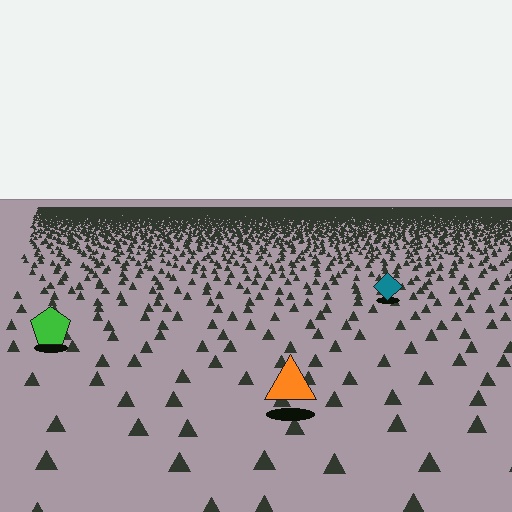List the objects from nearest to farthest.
From nearest to farthest: the orange triangle, the green pentagon, the teal diamond.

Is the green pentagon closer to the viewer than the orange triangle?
No. The orange triangle is closer — you can tell from the texture gradient: the ground texture is coarser near it.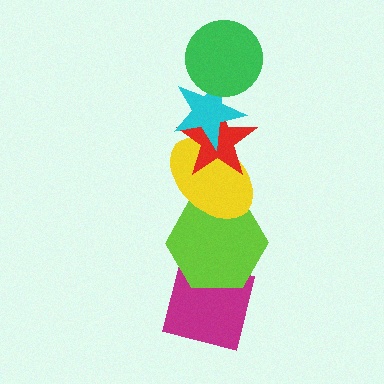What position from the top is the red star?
The red star is 3rd from the top.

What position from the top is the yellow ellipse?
The yellow ellipse is 4th from the top.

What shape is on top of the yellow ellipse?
The red star is on top of the yellow ellipse.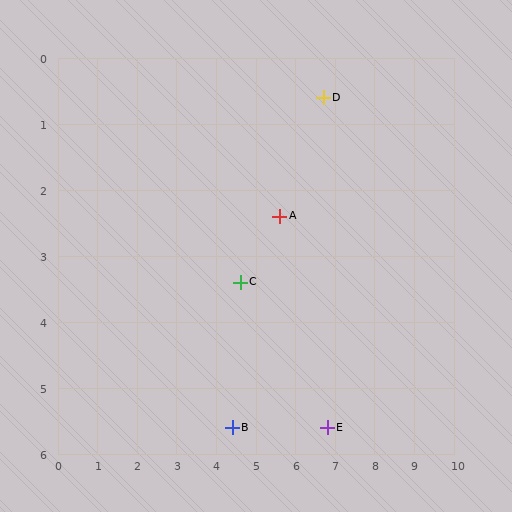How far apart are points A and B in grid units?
Points A and B are about 3.4 grid units apart.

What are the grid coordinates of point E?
Point E is at approximately (6.8, 5.6).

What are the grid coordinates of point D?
Point D is at approximately (6.7, 0.6).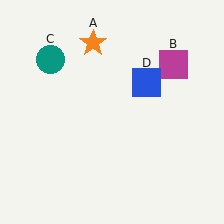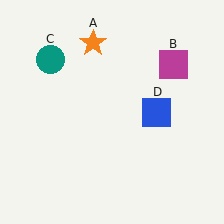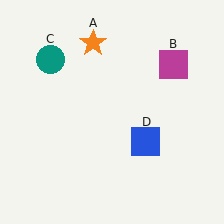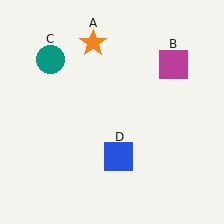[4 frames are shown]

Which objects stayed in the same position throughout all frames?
Orange star (object A) and magenta square (object B) and teal circle (object C) remained stationary.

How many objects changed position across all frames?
1 object changed position: blue square (object D).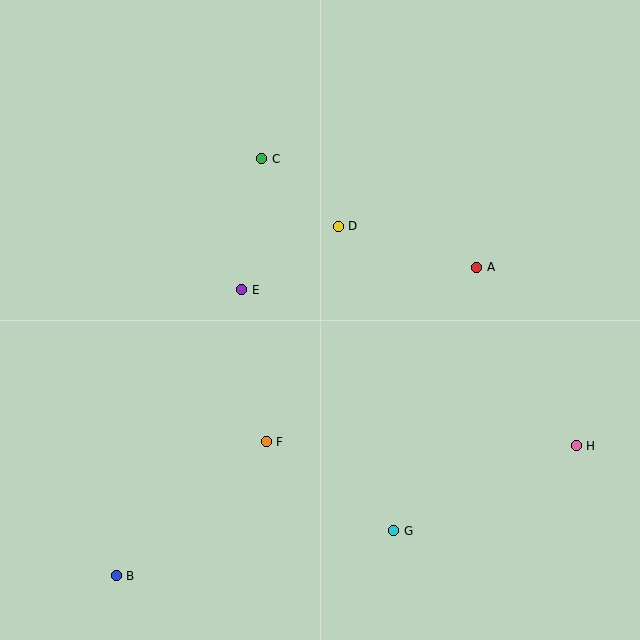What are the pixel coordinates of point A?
Point A is at (477, 267).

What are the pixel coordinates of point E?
Point E is at (242, 290).